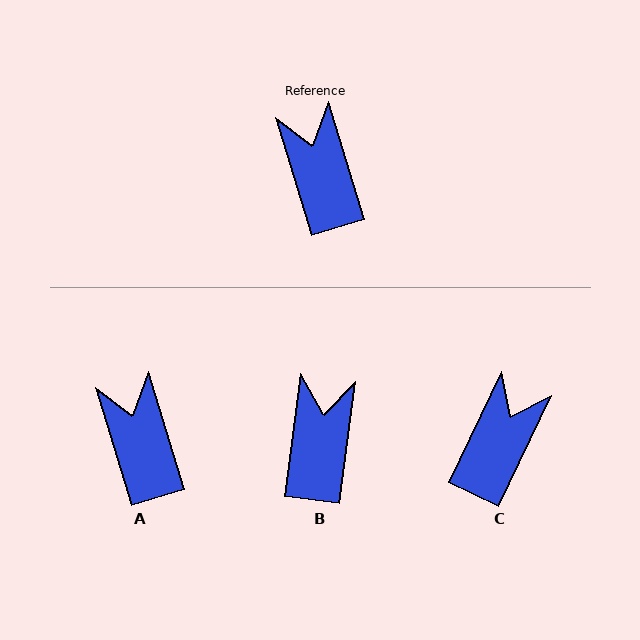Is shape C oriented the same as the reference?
No, it is off by about 42 degrees.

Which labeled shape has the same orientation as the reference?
A.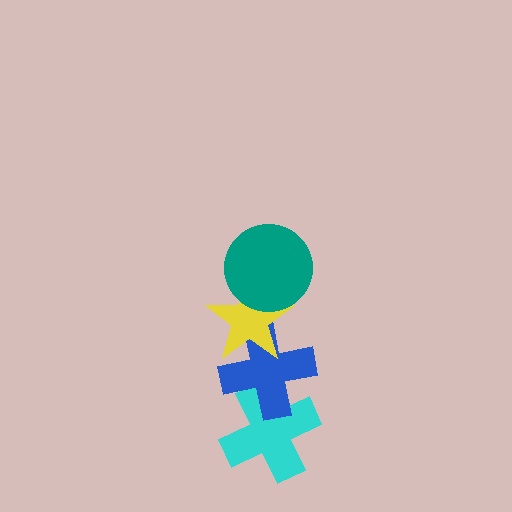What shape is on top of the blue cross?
The yellow star is on top of the blue cross.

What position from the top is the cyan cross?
The cyan cross is 4th from the top.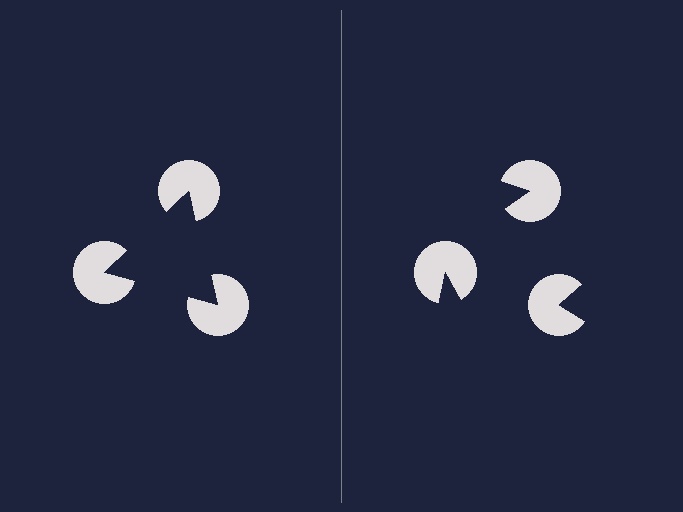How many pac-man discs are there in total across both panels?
6 — 3 on each side.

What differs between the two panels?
The pac-man discs are positioned identically on both sides; only the wedge orientations differ. On the left they align to a triangle; on the right they are misaligned.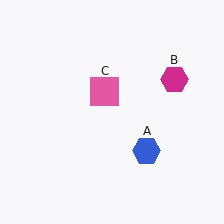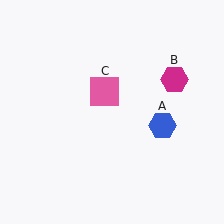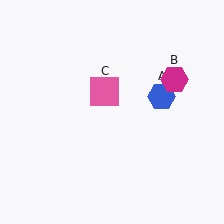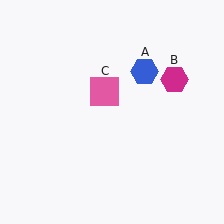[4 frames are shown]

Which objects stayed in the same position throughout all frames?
Magenta hexagon (object B) and pink square (object C) remained stationary.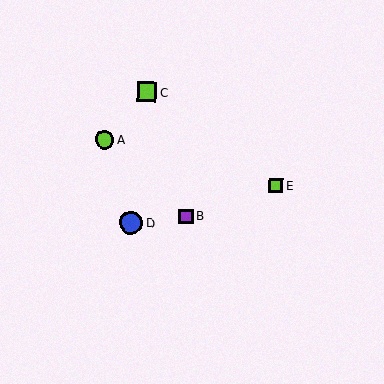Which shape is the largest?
The blue circle (labeled D) is the largest.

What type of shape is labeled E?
Shape E is a lime square.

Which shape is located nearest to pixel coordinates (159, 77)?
The lime square (labeled C) at (147, 92) is nearest to that location.